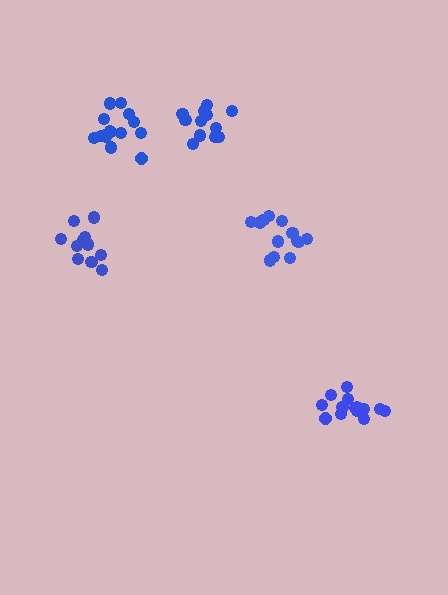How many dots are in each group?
Group 1: 11 dots, Group 2: 12 dots, Group 3: 15 dots, Group 4: 15 dots, Group 5: 13 dots (66 total).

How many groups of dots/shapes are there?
There are 5 groups.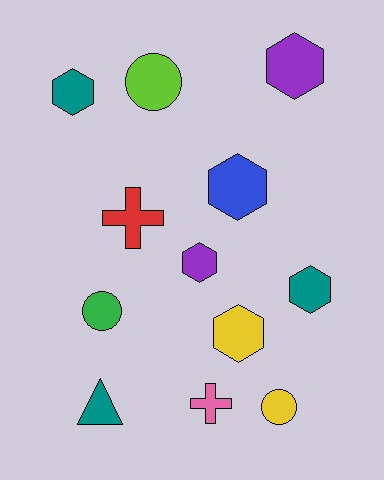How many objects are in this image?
There are 12 objects.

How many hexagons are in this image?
There are 6 hexagons.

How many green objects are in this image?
There is 1 green object.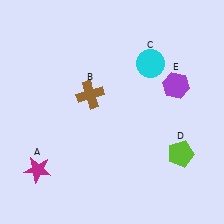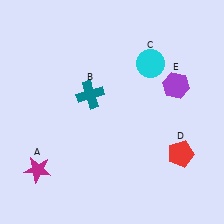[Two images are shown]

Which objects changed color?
B changed from brown to teal. D changed from lime to red.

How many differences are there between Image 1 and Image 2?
There are 2 differences between the two images.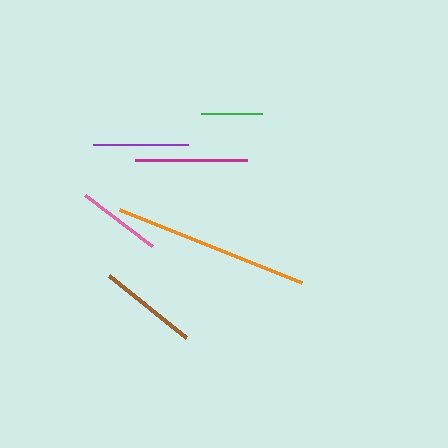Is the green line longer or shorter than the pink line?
The pink line is longer than the green line.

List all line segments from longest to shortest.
From longest to shortest: orange, magenta, brown, purple, pink, green.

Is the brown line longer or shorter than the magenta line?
The magenta line is longer than the brown line.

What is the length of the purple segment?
The purple segment is approximately 95 pixels long.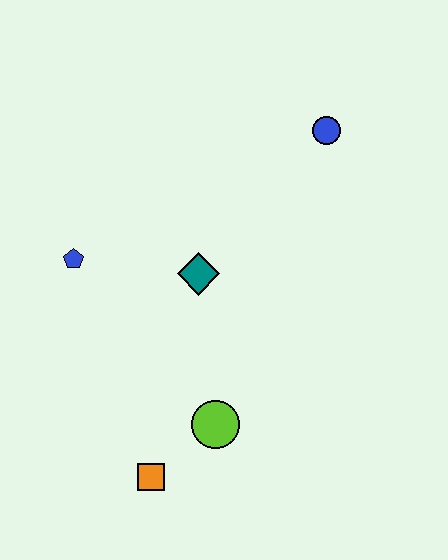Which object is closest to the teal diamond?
The blue pentagon is closest to the teal diamond.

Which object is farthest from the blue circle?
The orange square is farthest from the blue circle.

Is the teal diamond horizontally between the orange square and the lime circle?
Yes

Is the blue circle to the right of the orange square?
Yes